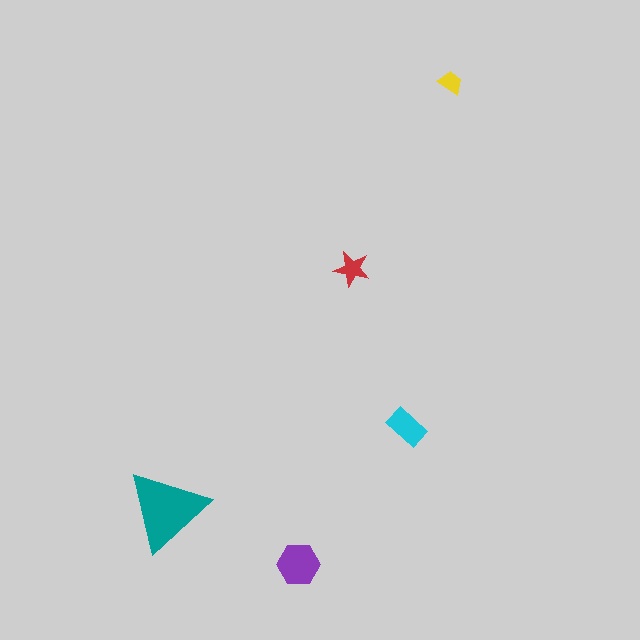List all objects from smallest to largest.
The yellow trapezoid, the red star, the cyan rectangle, the purple hexagon, the teal triangle.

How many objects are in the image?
There are 5 objects in the image.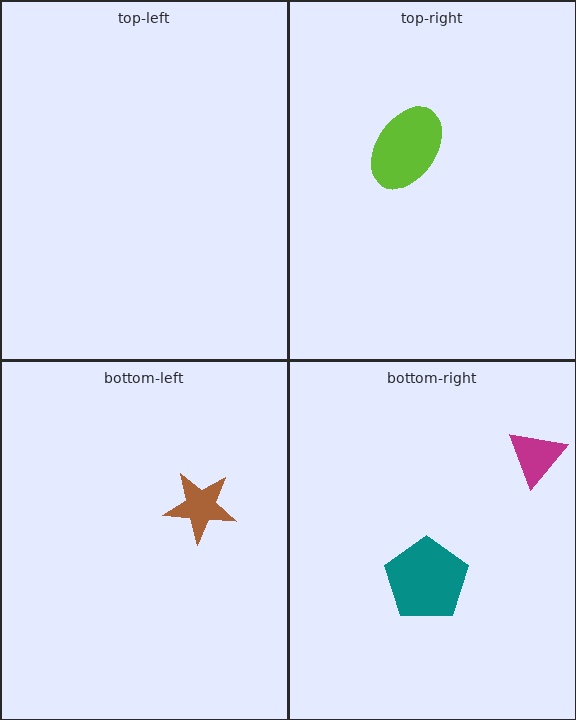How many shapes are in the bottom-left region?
1.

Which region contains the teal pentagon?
The bottom-right region.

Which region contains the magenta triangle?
The bottom-right region.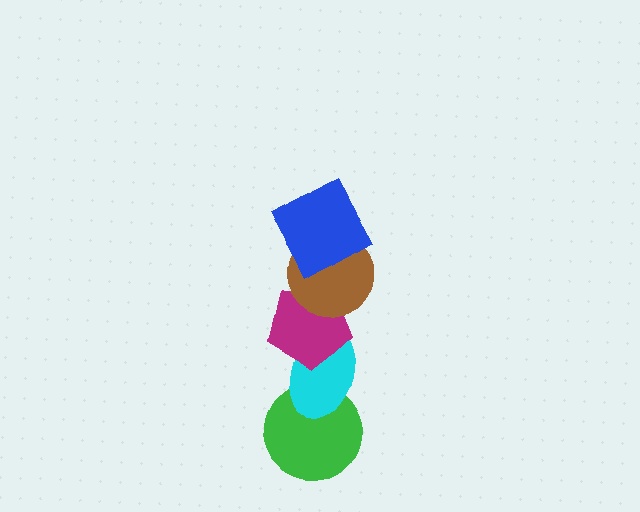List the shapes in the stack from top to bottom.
From top to bottom: the blue square, the brown circle, the magenta pentagon, the cyan ellipse, the green circle.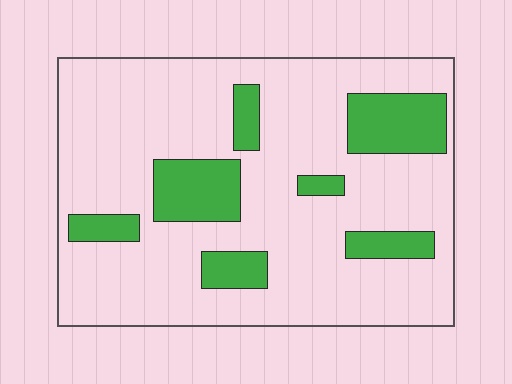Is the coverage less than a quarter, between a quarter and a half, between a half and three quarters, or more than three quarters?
Less than a quarter.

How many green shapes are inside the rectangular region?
7.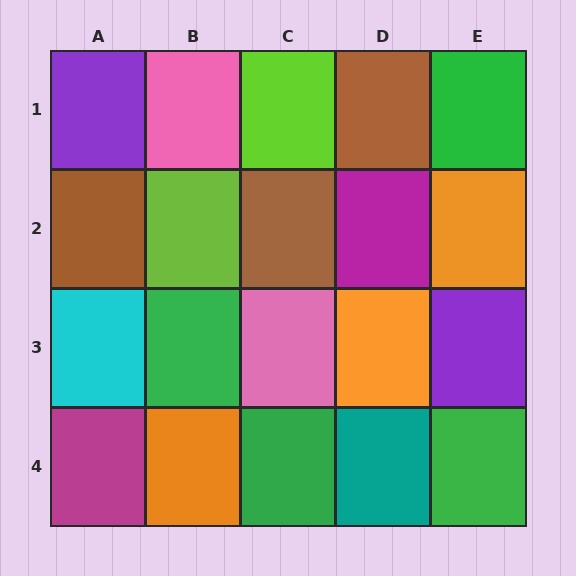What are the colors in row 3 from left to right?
Cyan, green, pink, orange, purple.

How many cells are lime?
2 cells are lime.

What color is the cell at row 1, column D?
Brown.